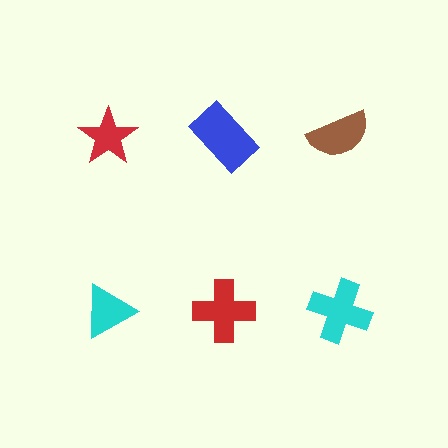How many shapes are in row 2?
3 shapes.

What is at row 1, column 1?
A red star.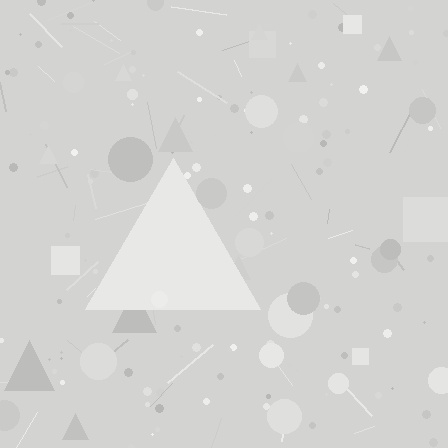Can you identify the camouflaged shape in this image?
The camouflaged shape is a triangle.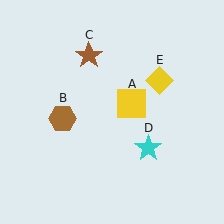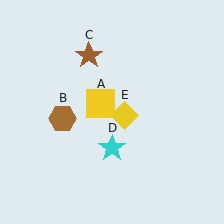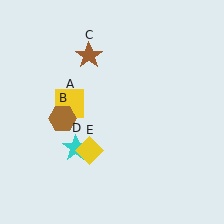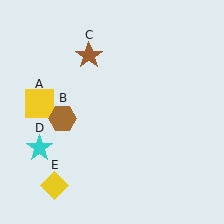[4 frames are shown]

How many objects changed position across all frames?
3 objects changed position: yellow square (object A), cyan star (object D), yellow diamond (object E).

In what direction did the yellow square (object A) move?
The yellow square (object A) moved left.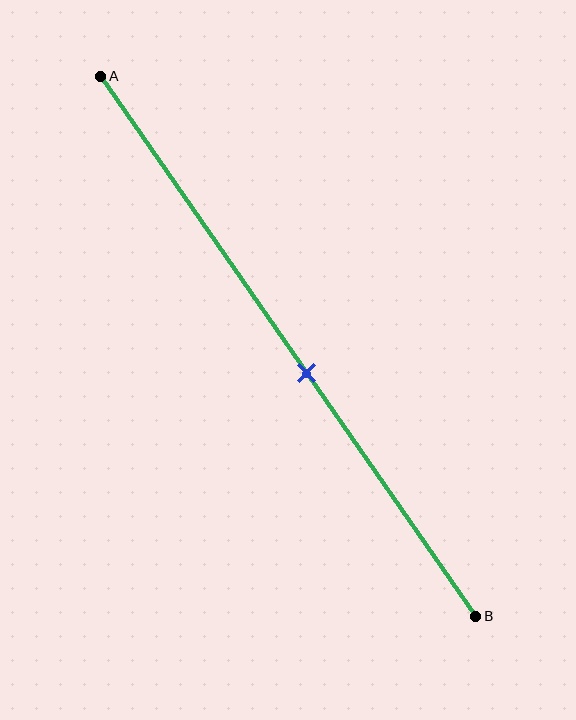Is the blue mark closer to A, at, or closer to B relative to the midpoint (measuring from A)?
The blue mark is closer to point B than the midpoint of segment AB.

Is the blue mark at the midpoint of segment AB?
No, the mark is at about 55% from A, not at the 50% midpoint.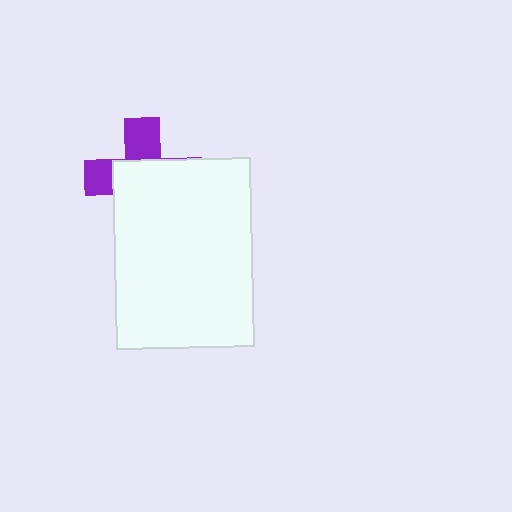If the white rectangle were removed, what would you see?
You would see the complete purple cross.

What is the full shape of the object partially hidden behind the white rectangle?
The partially hidden object is a purple cross.